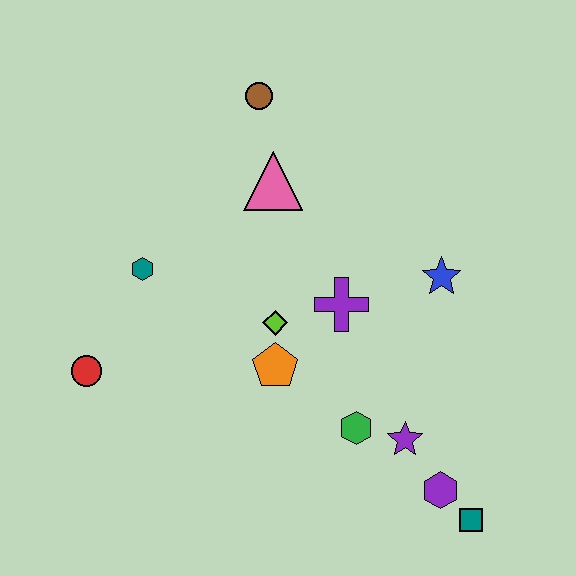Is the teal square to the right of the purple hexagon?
Yes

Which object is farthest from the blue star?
The red circle is farthest from the blue star.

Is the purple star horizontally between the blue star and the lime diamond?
Yes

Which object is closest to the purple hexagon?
The teal square is closest to the purple hexagon.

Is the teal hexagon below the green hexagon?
No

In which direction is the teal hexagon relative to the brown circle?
The teal hexagon is below the brown circle.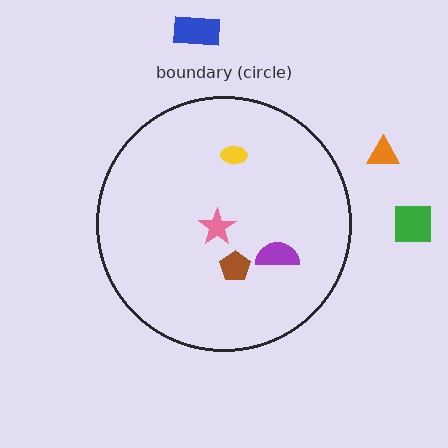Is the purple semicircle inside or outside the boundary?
Inside.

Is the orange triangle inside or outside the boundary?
Outside.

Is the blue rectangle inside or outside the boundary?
Outside.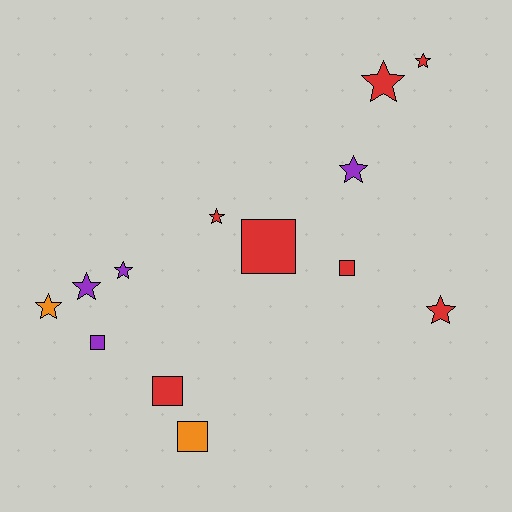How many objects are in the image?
There are 13 objects.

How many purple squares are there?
There is 1 purple square.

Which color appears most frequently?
Red, with 7 objects.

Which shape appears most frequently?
Star, with 8 objects.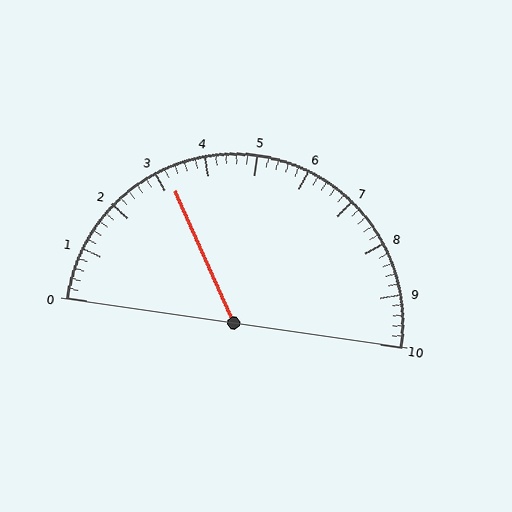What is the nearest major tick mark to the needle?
The nearest major tick mark is 3.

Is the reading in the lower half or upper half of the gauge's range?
The reading is in the lower half of the range (0 to 10).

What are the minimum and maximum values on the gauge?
The gauge ranges from 0 to 10.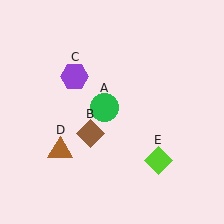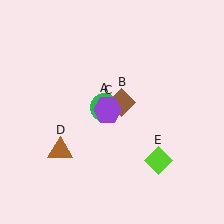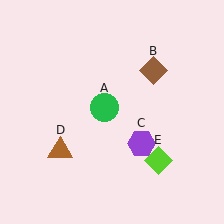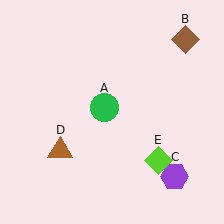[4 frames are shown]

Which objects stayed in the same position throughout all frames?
Green circle (object A) and brown triangle (object D) and lime diamond (object E) remained stationary.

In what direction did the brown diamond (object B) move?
The brown diamond (object B) moved up and to the right.